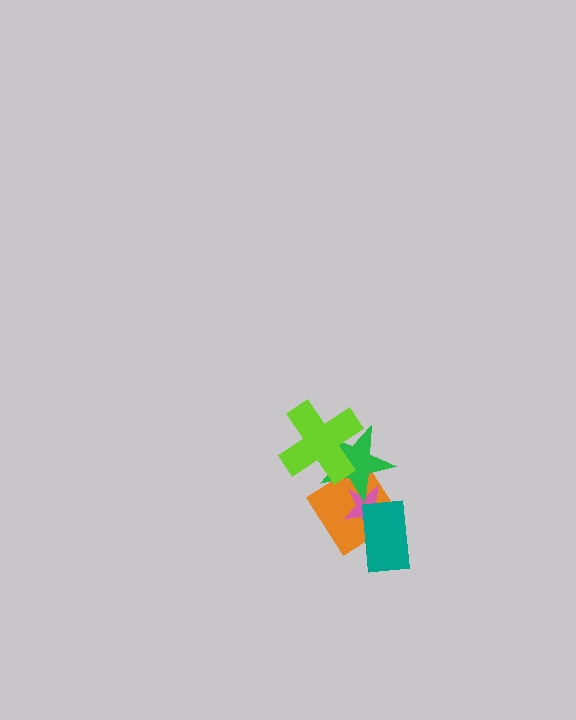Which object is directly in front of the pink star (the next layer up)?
The green star is directly in front of the pink star.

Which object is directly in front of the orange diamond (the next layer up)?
The pink star is directly in front of the orange diamond.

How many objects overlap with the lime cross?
1 object overlaps with the lime cross.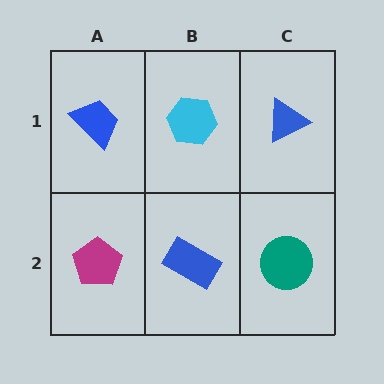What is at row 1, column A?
A blue trapezoid.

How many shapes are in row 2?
3 shapes.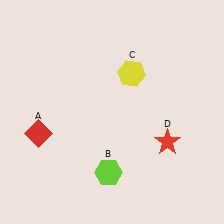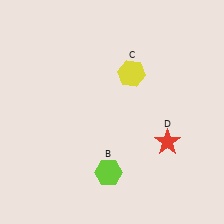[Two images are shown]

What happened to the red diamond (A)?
The red diamond (A) was removed in Image 2. It was in the bottom-left area of Image 1.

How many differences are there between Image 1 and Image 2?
There is 1 difference between the two images.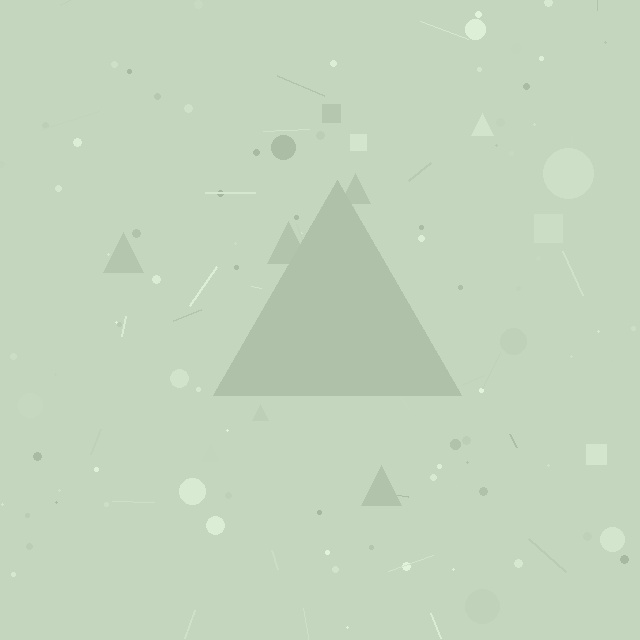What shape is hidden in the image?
A triangle is hidden in the image.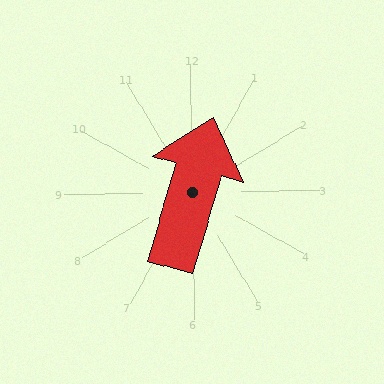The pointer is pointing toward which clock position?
Roughly 1 o'clock.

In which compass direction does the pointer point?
North.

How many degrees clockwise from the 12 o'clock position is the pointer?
Approximately 17 degrees.